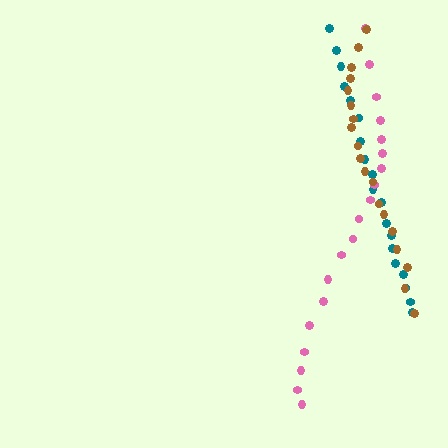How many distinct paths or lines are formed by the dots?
There are 3 distinct paths.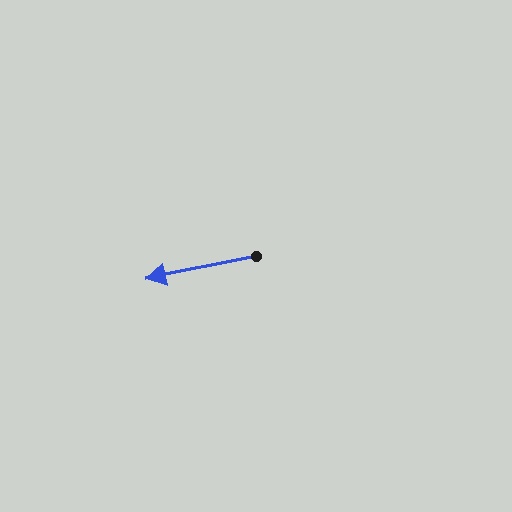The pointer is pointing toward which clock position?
Roughly 9 o'clock.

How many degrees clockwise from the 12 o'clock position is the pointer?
Approximately 259 degrees.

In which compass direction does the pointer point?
West.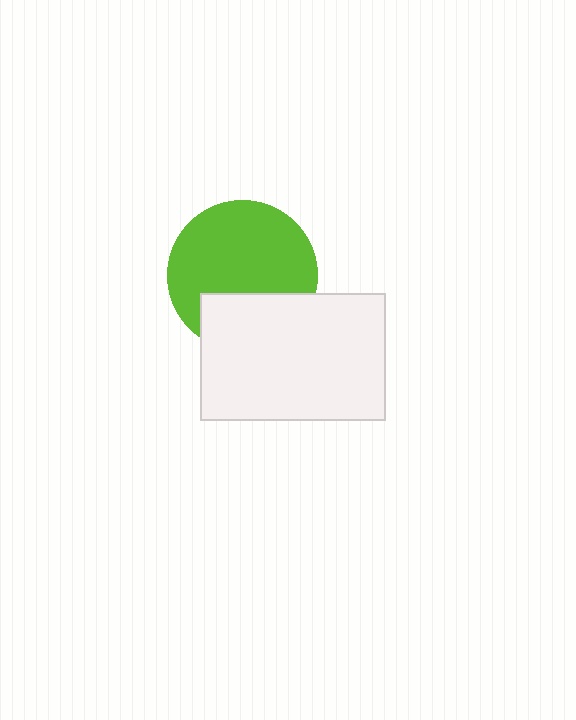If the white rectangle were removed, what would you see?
You would see the complete lime circle.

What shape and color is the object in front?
The object in front is a white rectangle.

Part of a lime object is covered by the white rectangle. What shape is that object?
It is a circle.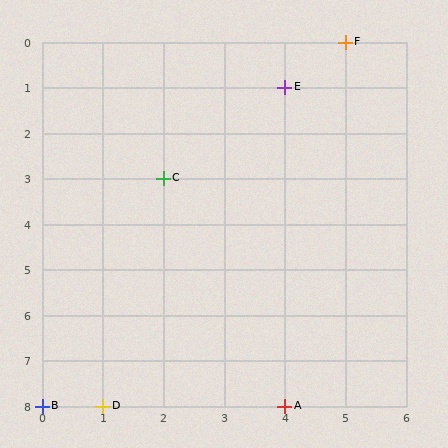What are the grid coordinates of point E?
Point E is at grid coordinates (4, 1).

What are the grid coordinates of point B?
Point B is at grid coordinates (0, 8).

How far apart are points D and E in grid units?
Points D and E are 3 columns and 7 rows apart (about 7.6 grid units diagonally).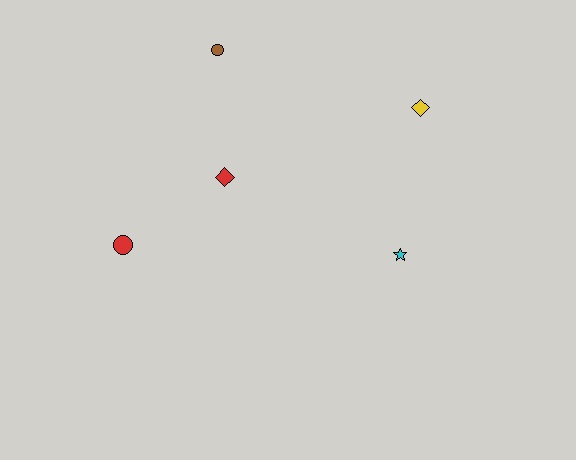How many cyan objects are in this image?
There is 1 cyan object.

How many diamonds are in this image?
There are 2 diamonds.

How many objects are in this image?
There are 5 objects.